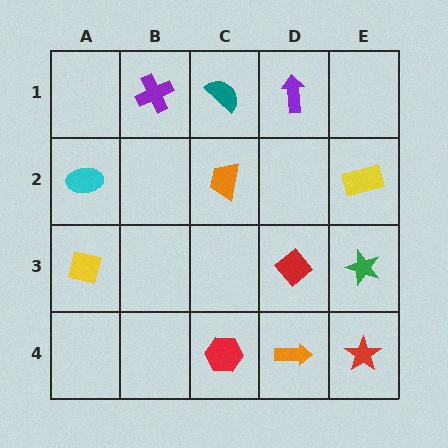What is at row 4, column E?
A red star.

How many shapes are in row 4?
3 shapes.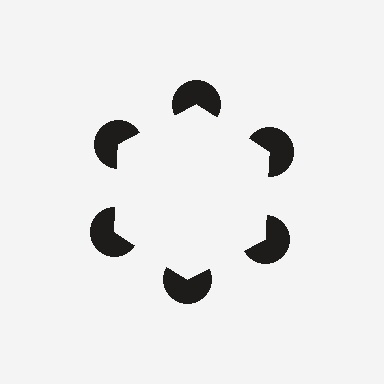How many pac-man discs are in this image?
There are 6 — one at each vertex of the illusory hexagon.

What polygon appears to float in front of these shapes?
An illusory hexagon — its edges are inferred from the aligned wedge cuts in the pac-man discs, not physically drawn.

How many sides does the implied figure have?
6 sides.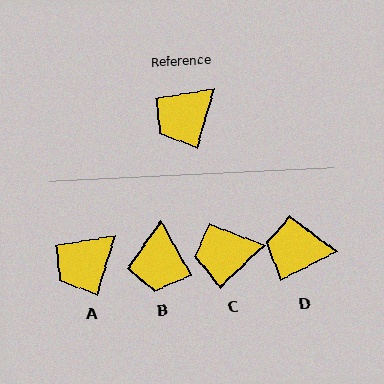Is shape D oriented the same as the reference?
No, it is off by about 47 degrees.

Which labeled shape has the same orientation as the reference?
A.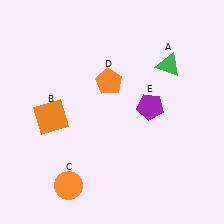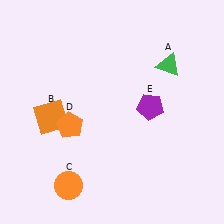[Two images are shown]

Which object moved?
The orange pentagon (D) moved down.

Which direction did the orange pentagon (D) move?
The orange pentagon (D) moved down.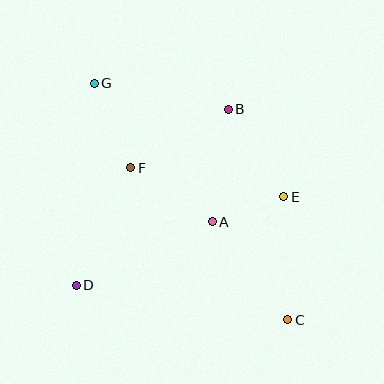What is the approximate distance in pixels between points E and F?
The distance between E and F is approximately 155 pixels.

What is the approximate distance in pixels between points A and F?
The distance between A and F is approximately 97 pixels.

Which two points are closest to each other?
Points A and E are closest to each other.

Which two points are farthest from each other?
Points C and G are farthest from each other.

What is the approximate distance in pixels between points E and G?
The distance between E and G is approximately 221 pixels.